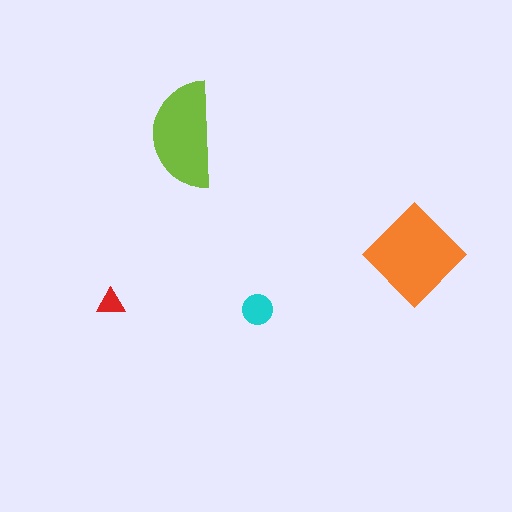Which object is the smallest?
The red triangle.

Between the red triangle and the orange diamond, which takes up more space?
The orange diamond.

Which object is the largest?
The orange diamond.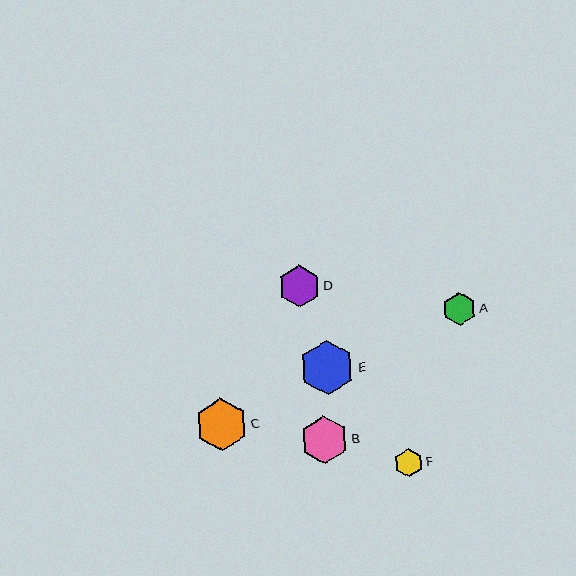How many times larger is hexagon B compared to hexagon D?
Hexagon B is approximately 1.1 times the size of hexagon D.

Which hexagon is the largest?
Hexagon E is the largest with a size of approximately 55 pixels.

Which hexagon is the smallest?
Hexagon F is the smallest with a size of approximately 28 pixels.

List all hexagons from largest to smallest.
From largest to smallest: E, C, B, D, A, F.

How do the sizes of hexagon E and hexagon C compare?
Hexagon E and hexagon C are approximately the same size.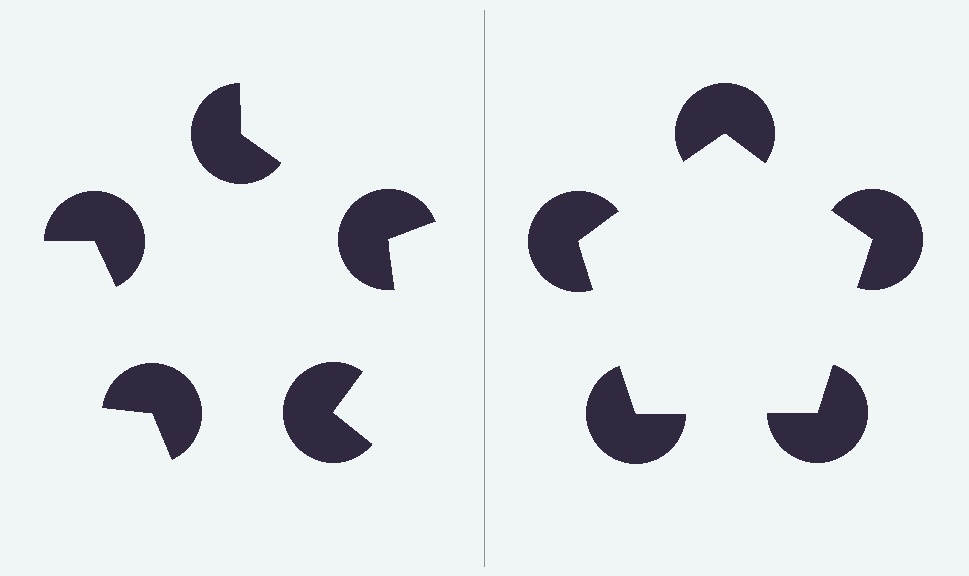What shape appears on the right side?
An illusory pentagon.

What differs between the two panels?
The pac-man discs are positioned identically on both sides; only the wedge orientations differ. On the right they align to a pentagon; on the left they are misaligned.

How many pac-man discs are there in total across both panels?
10 — 5 on each side.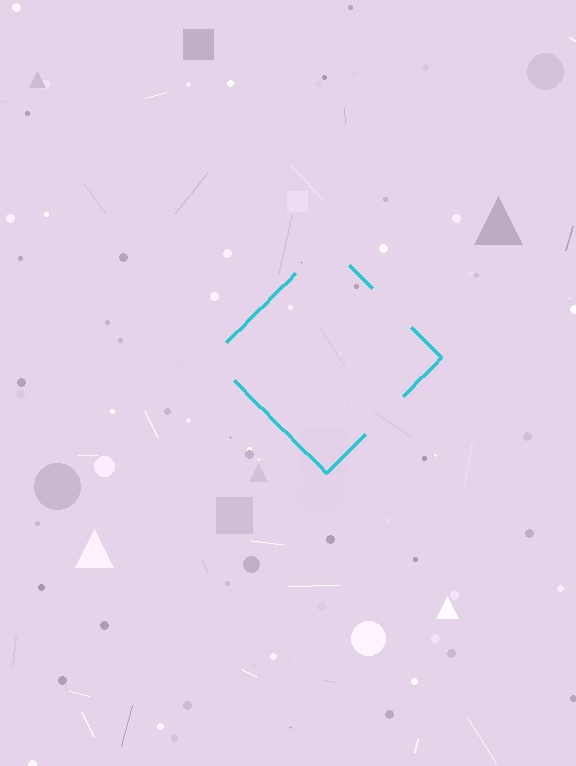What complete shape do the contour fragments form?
The contour fragments form a diamond.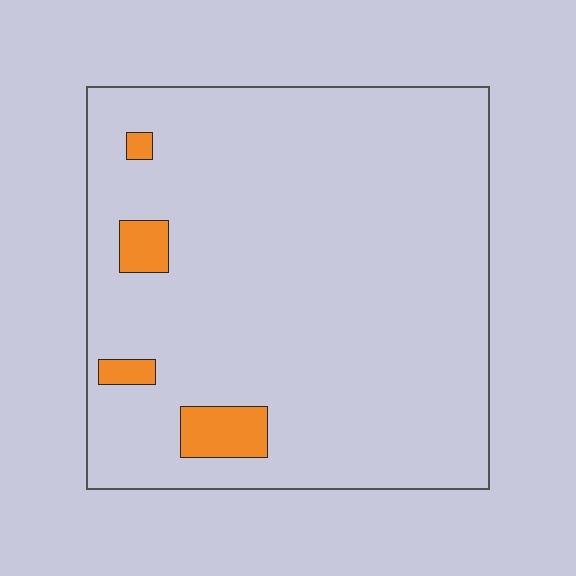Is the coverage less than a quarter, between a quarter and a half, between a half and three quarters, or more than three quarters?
Less than a quarter.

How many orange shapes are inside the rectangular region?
4.